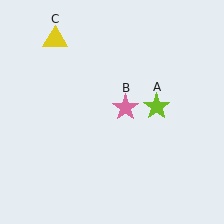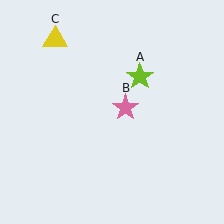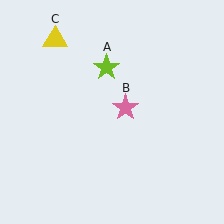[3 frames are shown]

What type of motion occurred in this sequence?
The lime star (object A) rotated counterclockwise around the center of the scene.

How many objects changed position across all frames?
1 object changed position: lime star (object A).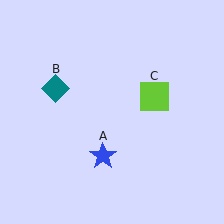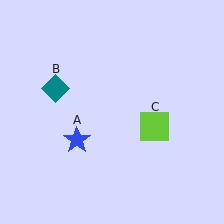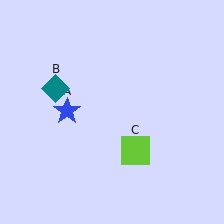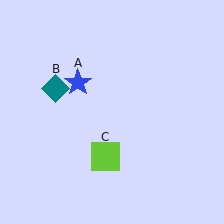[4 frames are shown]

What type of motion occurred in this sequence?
The blue star (object A), lime square (object C) rotated clockwise around the center of the scene.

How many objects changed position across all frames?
2 objects changed position: blue star (object A), lime square (object C).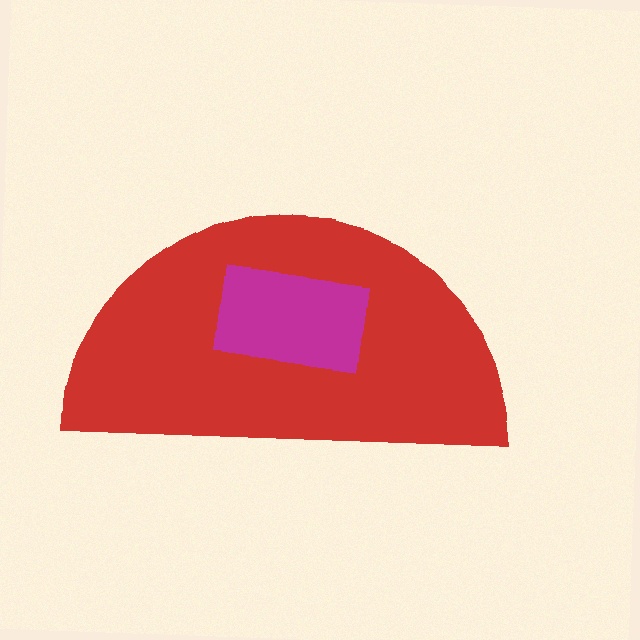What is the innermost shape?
The magenta rectangle.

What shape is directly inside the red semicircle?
The magenta rectangle.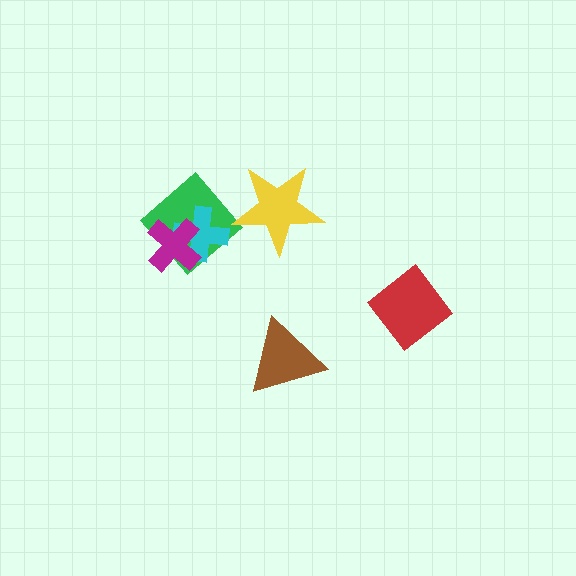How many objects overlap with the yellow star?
0 objects overlap with the yellow star.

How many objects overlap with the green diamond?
2 objects overlap with the green diamond.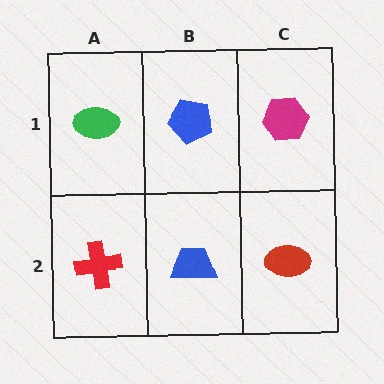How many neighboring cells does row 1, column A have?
2.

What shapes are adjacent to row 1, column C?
A red ellipse (row 2, column C), a blue pentagon (row 1, column B).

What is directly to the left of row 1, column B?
A green ellipse.